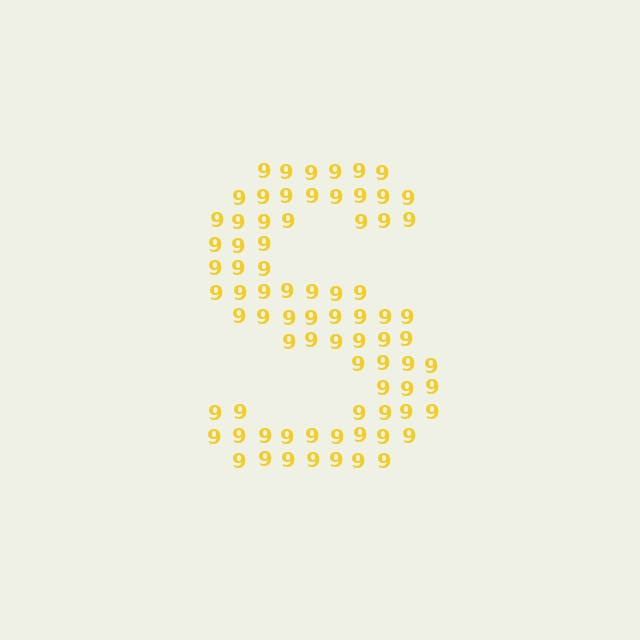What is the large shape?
The large shape is the letter S.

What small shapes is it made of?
It is made of small digit 9's.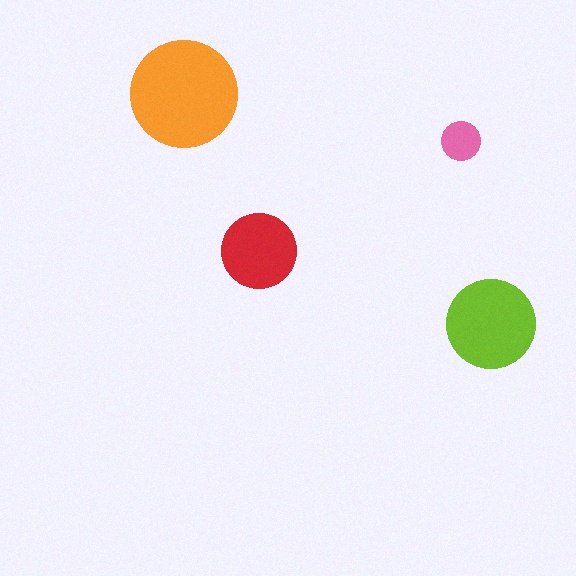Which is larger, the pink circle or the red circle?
The red one.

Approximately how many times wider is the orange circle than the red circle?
About 1.5 times wider.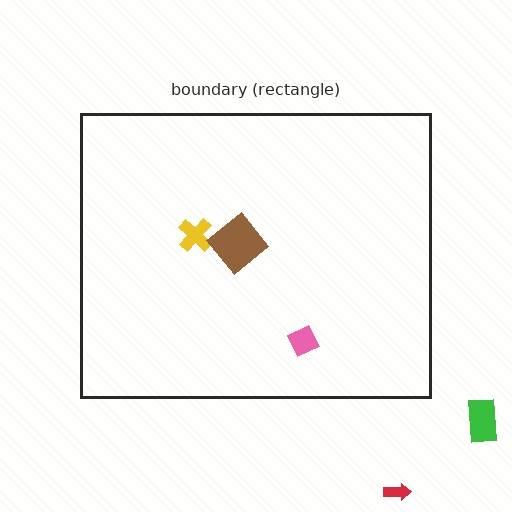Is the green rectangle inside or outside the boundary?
Outside.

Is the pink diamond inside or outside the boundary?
Inside.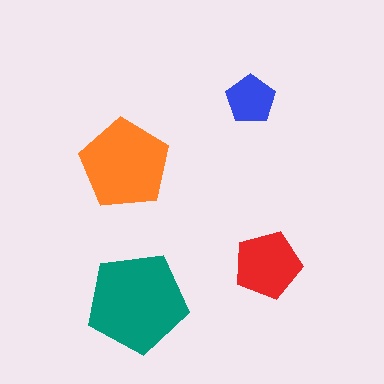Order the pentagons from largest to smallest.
the teal one, the orange one, the red one, the blue one.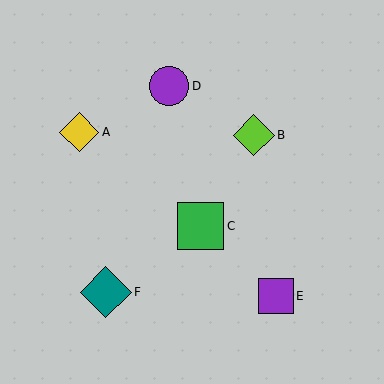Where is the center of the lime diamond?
The center of the lime diamond is at (254, 135).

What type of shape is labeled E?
Shape E is a purple square.